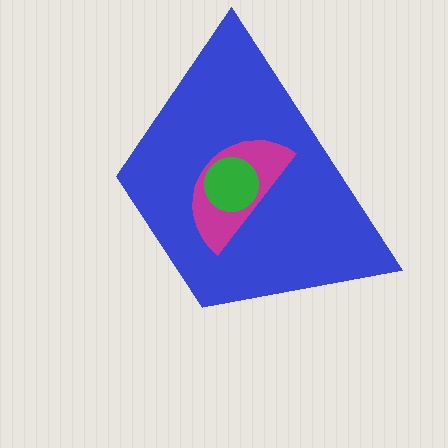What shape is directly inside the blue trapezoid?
The magenta semicircle.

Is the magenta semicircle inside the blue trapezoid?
Yes.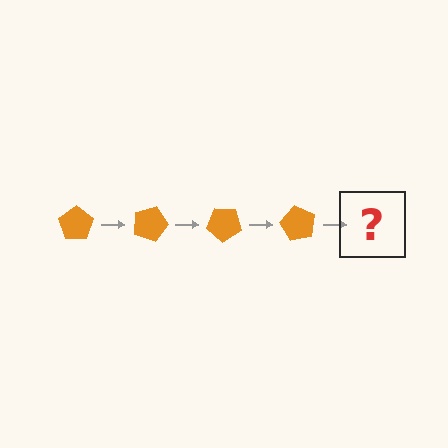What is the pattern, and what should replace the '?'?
The pattern is that the pentagon rotates 20 degrees each step. The '?' should be an orange pentagon rotated 80 degrees.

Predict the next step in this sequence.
The next step is an orange pentagon rotated 80 degrees.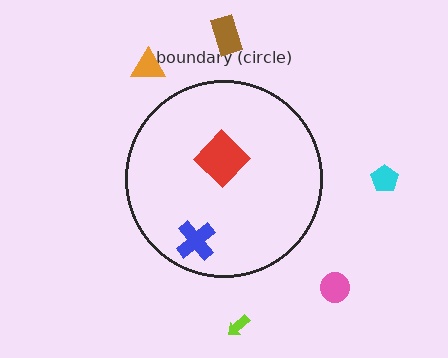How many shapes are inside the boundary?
2 inside, 5 outside.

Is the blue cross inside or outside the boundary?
Inside.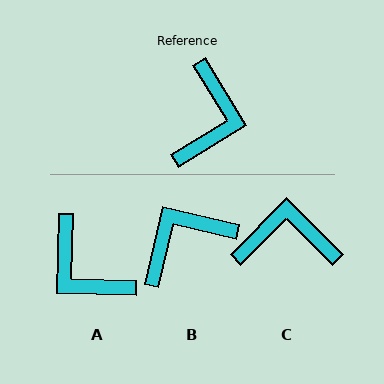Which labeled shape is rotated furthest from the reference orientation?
B, about 135 degrees away.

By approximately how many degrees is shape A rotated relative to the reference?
Approximately 123 degrees clockwise.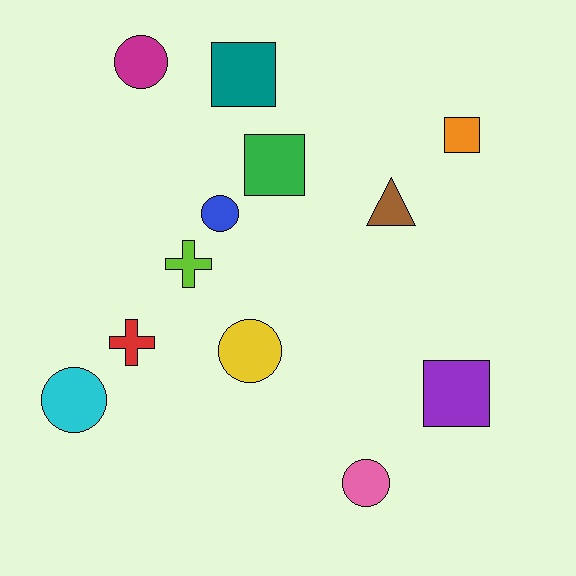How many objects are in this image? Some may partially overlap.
There are 12 objects.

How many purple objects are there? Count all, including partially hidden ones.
There is 1 purple object.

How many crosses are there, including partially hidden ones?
There are 2 crosses.